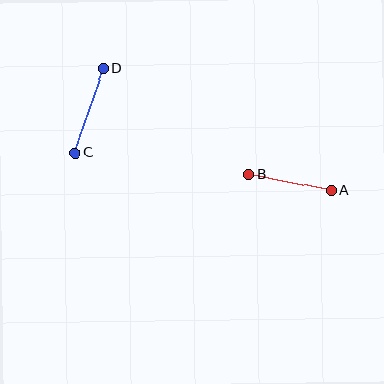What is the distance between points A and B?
The distance is approximately 84 pixels.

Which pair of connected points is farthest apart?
Points C and D are farthest apart.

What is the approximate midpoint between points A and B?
The midpoint is at approximately (290, 182) pixels.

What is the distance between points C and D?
The distance is approximately 89 pixels.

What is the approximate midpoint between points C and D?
The midpoint is at approximately (89, 110) pixels.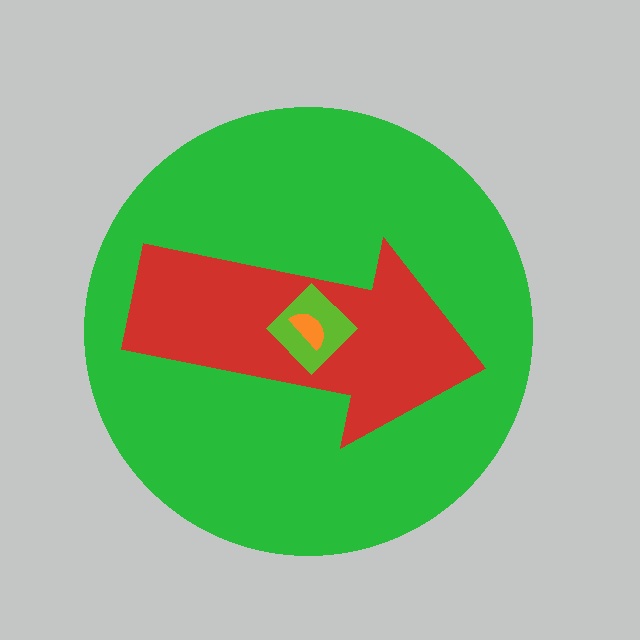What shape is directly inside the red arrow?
The lime diamond.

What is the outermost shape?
The green circle.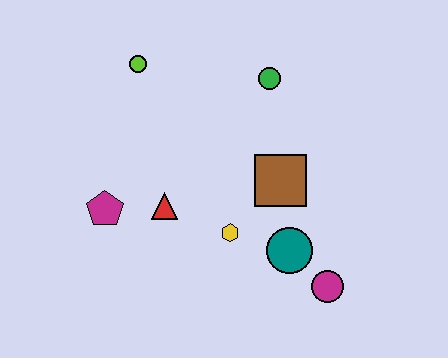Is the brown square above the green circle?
No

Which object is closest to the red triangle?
The magenta pentagon is closest to the red triangle.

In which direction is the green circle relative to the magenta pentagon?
The green circle is to the right of the magenta pentagon.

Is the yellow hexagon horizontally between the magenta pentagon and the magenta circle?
Yes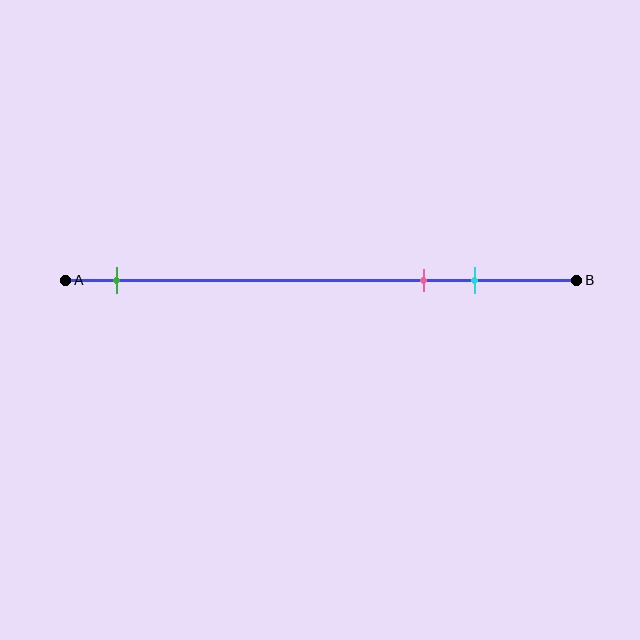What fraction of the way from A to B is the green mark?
The green mark is approximately 10% (0.1) of the way from A to B.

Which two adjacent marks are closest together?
The pink and cyan marks are the closest adjacent pair.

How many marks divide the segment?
There are 3 marks dividing the segment.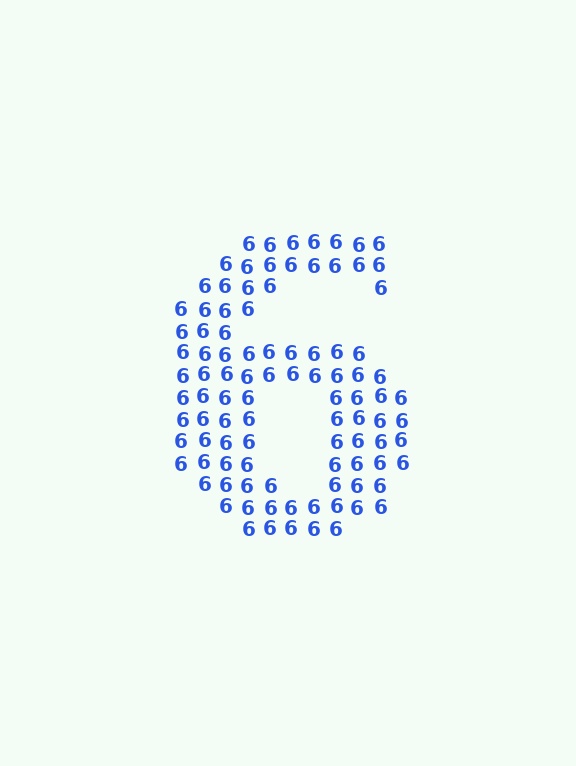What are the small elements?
The small elements are digit 6's.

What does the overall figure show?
The overall figure shows the digit 6.